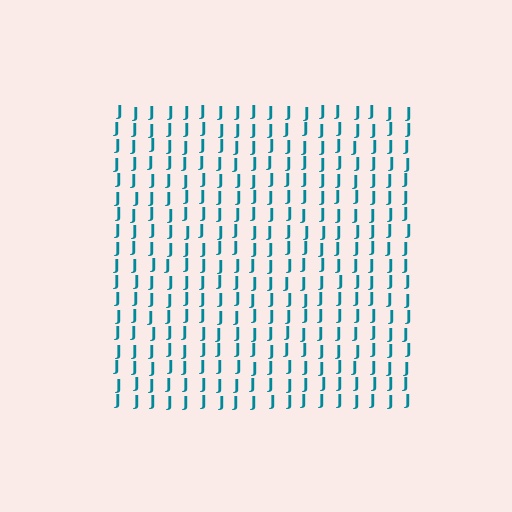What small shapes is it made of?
It is made of small letter J's.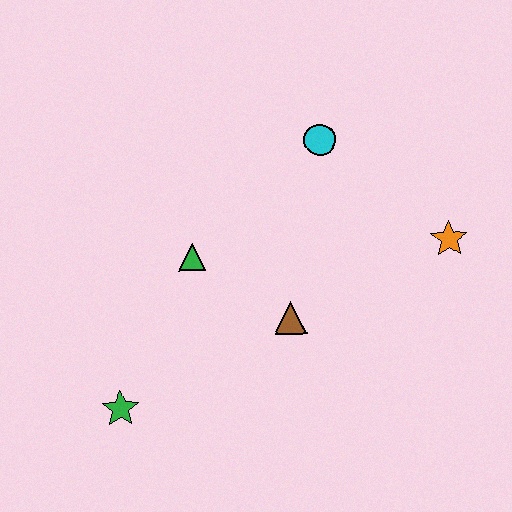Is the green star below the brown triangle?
Yes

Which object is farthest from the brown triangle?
The green star is farthest from the brown triangle.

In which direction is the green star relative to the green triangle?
The green star is below the green triangle.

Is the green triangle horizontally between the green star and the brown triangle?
Yes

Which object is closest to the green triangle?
The brown triangle is closest to the green triangle.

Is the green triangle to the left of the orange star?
Yes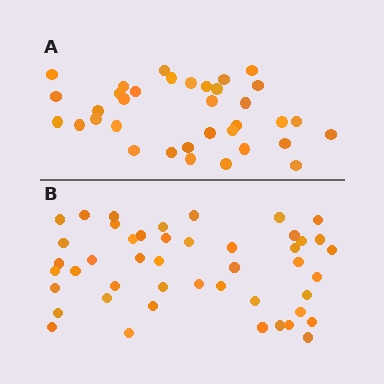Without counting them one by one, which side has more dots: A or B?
Region B (the bottom region) has more dots.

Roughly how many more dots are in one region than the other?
Region B has roughly 12 or so more dots than region A.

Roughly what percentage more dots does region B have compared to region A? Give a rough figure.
About 30% more.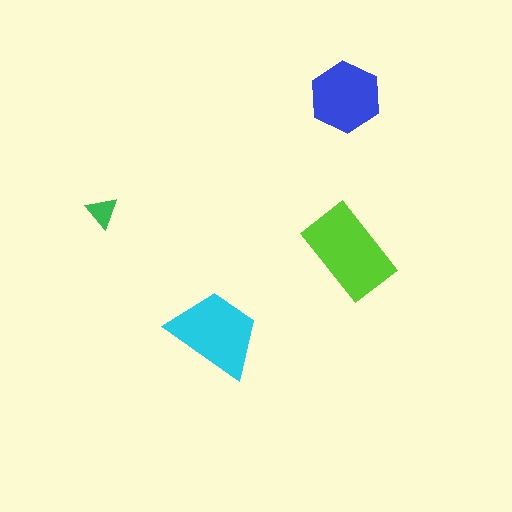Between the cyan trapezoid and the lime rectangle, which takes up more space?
The lime rectangle.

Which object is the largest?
The lime rectangle.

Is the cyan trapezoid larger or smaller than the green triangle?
Larger.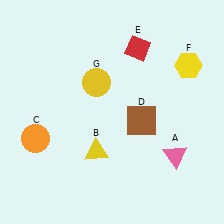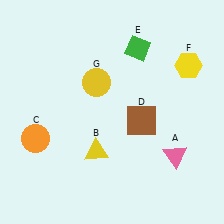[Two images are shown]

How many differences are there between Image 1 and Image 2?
There is 1 difference between the two images.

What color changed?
The diamond (E) changed from red in Image 1 to green in Image 2.